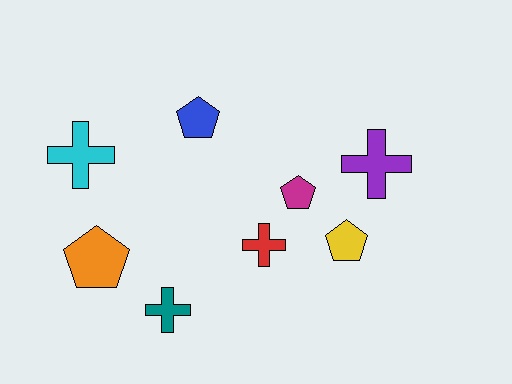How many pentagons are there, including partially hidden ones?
There are 4 pentagons.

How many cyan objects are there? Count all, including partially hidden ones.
There is 1 cyan object.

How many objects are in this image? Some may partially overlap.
There are 8 objects.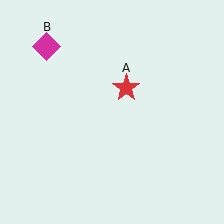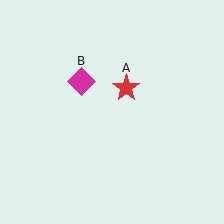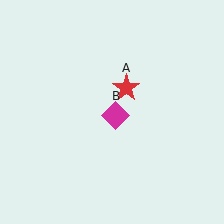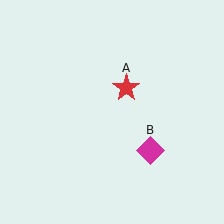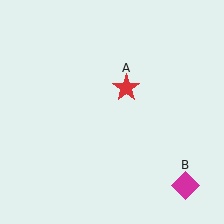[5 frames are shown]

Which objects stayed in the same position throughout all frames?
Red star (object A) remained stationary.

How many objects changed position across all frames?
1 object changed position: magenta diamond (object B).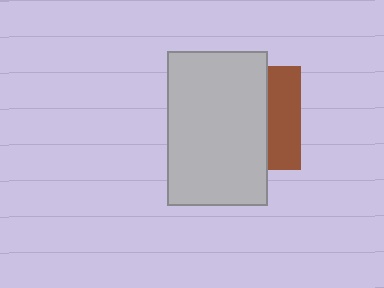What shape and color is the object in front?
The object in front is a light gray rectangle.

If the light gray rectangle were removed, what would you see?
You would see the complete brown square.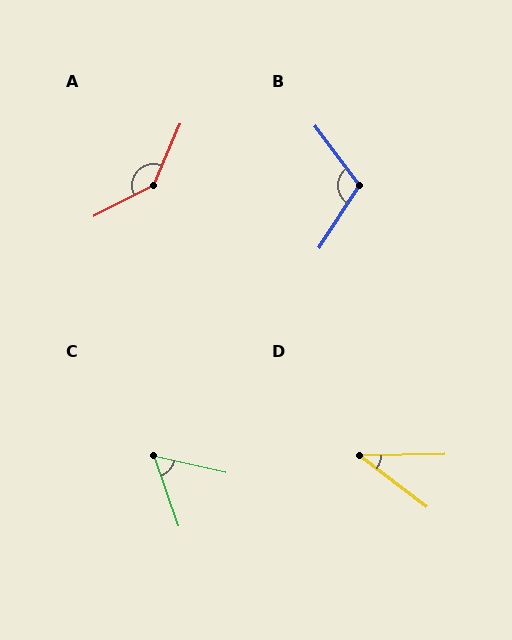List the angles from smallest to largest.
D (38°), C (58°), B (110°), A (140°).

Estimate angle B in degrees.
Approximately 110 degrees.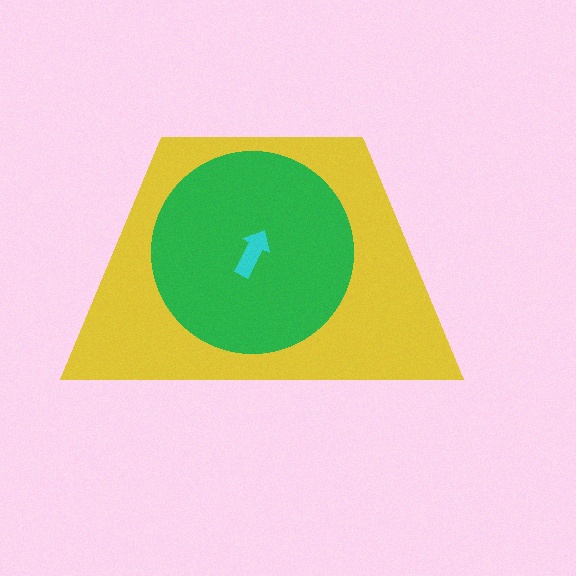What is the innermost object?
The cyan arrow.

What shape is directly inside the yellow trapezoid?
The green circle.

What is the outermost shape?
The yellow trapezoid.